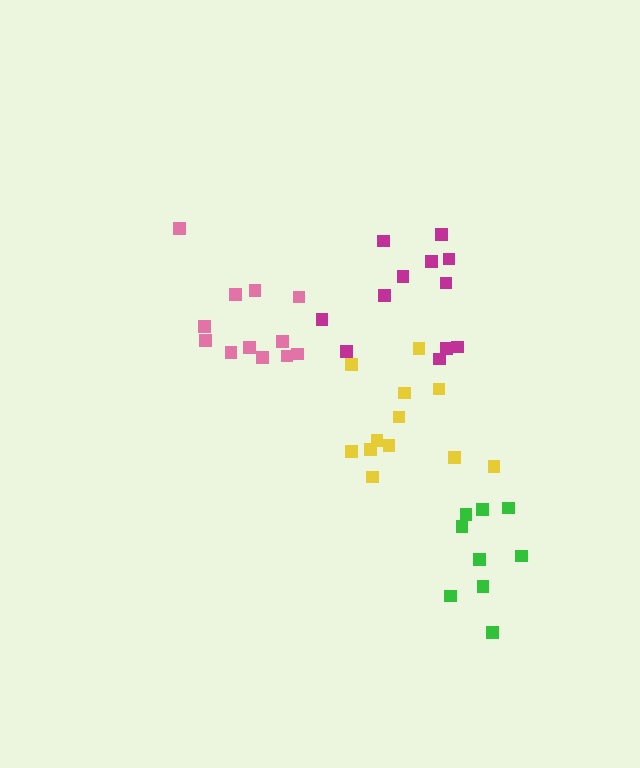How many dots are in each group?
Group 1: 9 dots, Group 2: 12 dots, Group 3: 12 dots, Group 4: 12 dots (45 total).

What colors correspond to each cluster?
The clusters are colored: green, yellow, pink, magenta.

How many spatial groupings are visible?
There are 4 spatial groupings.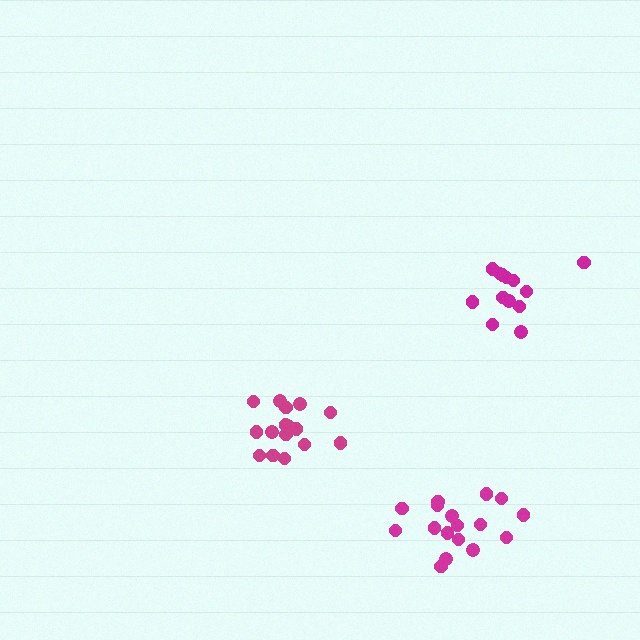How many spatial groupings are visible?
There are 3 spatial groupings.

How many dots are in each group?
Group 1: 17 dots, Group 2: 16 dots, Group 3: 13 dots (46 total).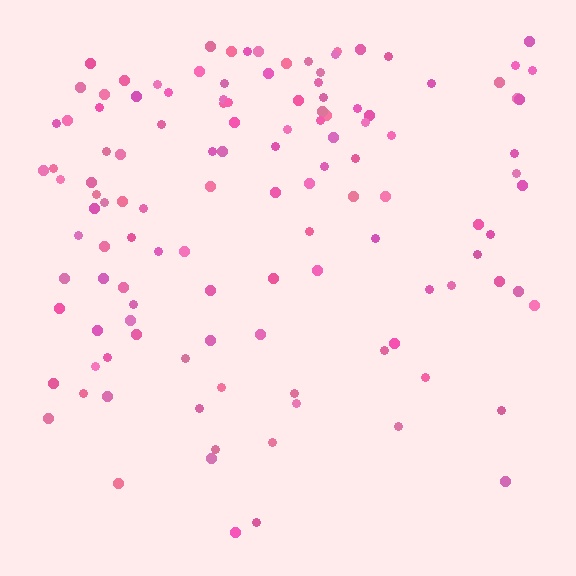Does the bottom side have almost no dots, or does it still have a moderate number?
Still a moderate number, just noticeably fewer than the top.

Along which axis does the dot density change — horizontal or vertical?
Vertical.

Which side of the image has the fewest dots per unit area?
The bottom.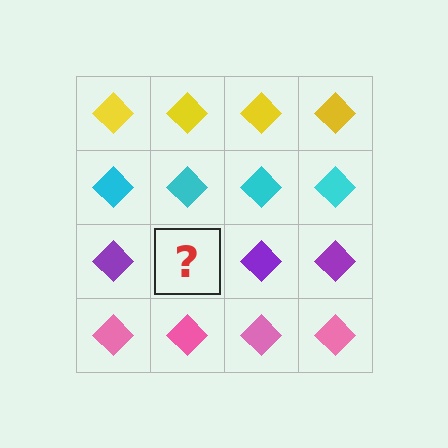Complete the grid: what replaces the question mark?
The question mark should be replaced with a purple diamond.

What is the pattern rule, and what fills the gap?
The rule is that each row has a consistent color. The gap should be filled with a purple diamond.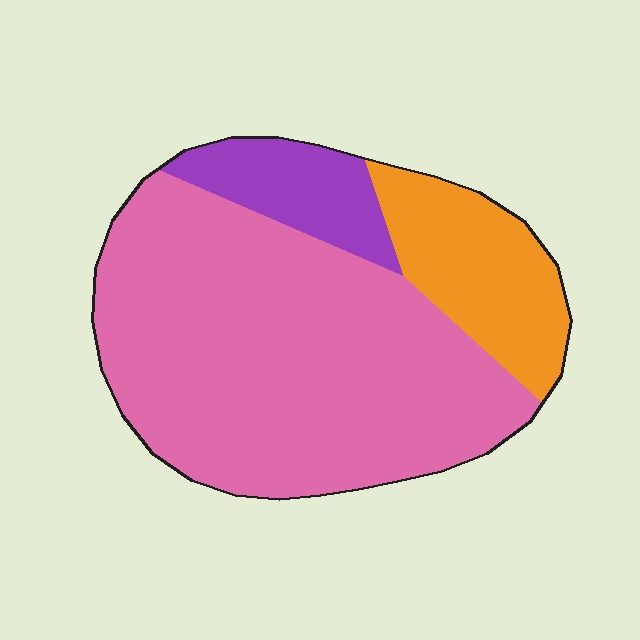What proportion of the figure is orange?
Orange covers 19% of the figure.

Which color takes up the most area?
Pink, at roughly 70%.